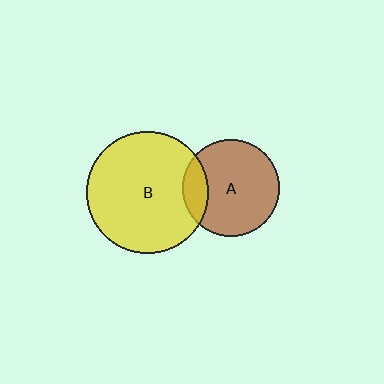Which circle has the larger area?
Circle B (yellow).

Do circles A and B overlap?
Yes.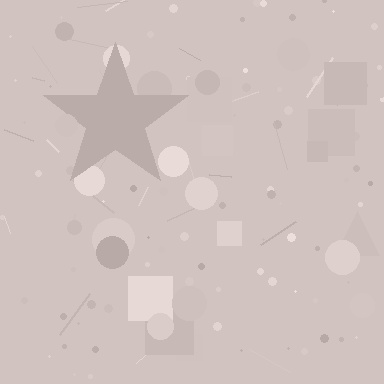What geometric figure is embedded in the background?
A star is embedded in the background.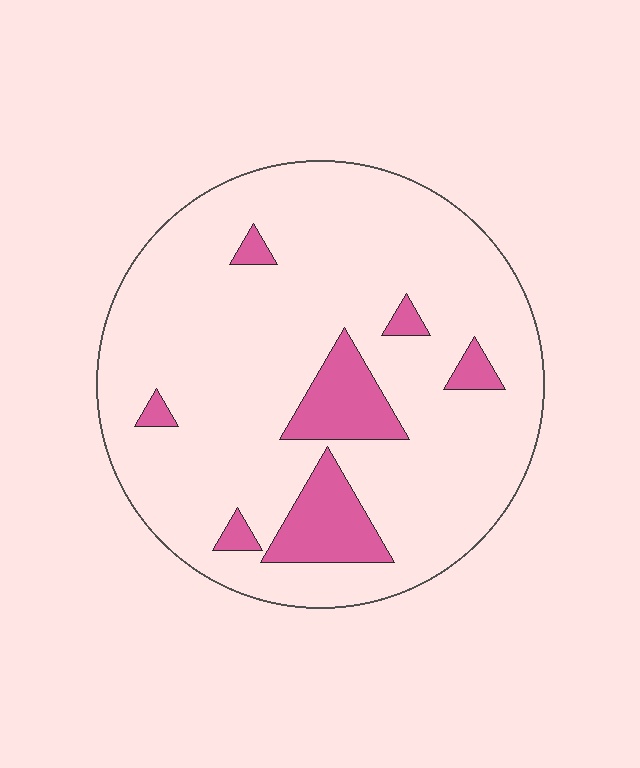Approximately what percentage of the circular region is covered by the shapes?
Approximately 15%.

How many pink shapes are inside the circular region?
7.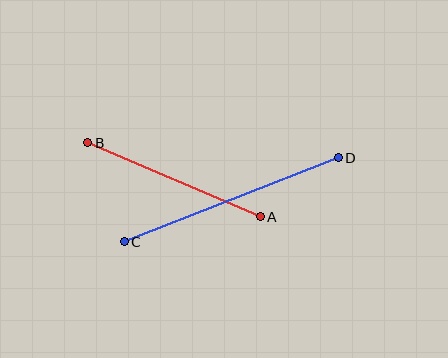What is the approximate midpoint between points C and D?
The midpoint is at approximately (231, 200) pixels.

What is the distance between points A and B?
The distance is approximately 188 pixels.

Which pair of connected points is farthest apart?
Points C and D are farthest apart.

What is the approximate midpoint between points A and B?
The midpoint is at approximately (174, 180) pixels.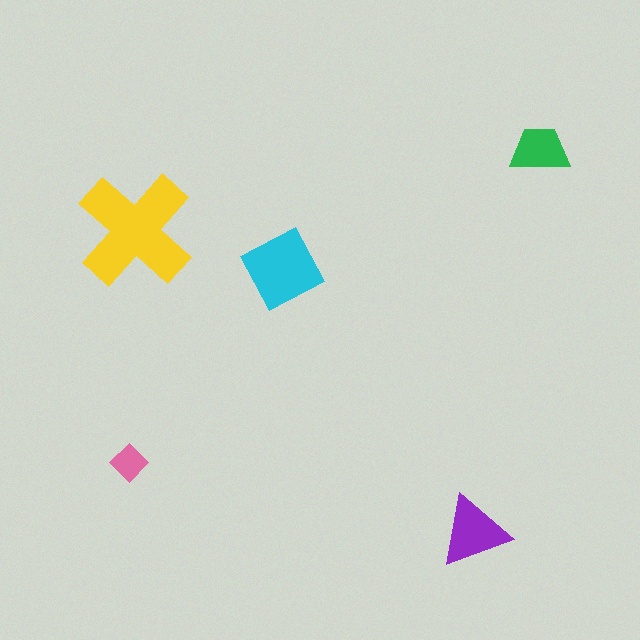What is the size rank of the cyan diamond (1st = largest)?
2nd.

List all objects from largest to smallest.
The yellow cross, the cyan diamond, the purple triangle, the green trapezoid, the pink diamond.